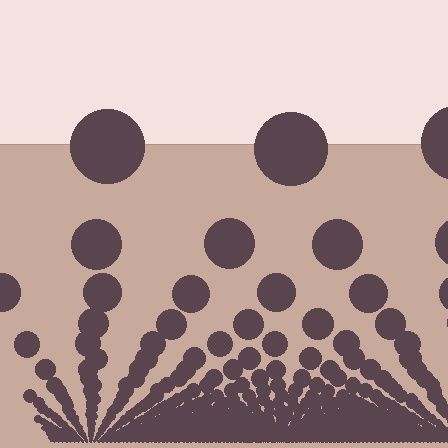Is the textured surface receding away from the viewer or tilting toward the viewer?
The surface appears to tilt toward the viewer. Texture elements get larger and sparser toward the top.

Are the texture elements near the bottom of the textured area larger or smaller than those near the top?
Smaller. The gradient is inverted — elements near the bottom are smaller and denser.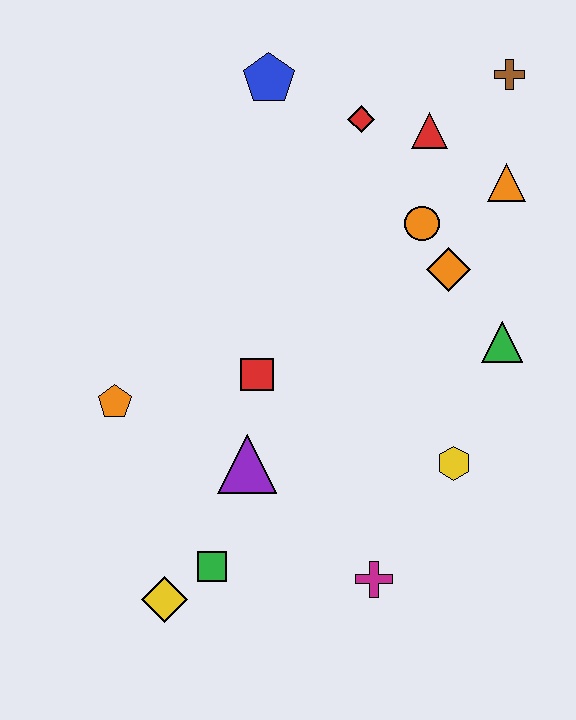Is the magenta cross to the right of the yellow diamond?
Yes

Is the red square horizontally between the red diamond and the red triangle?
No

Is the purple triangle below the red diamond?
Yes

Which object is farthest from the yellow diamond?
The brown cross is farthest from the yellow diamond.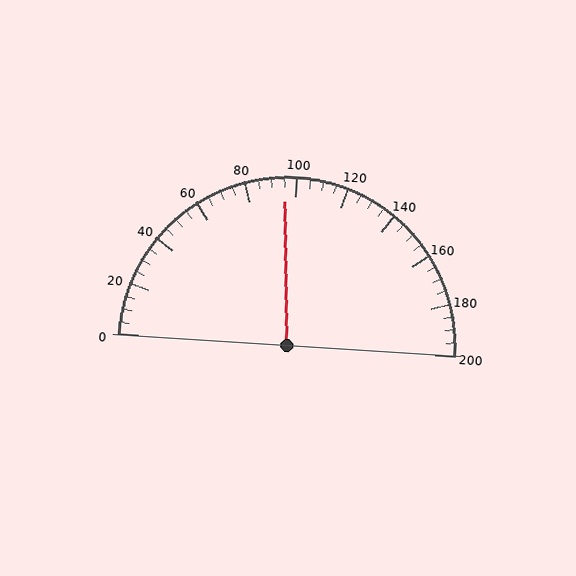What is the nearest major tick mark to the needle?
The nearest major tick mark is 100.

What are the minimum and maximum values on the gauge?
The gauge ranges from 0 to 200.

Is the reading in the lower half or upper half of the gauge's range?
The reading is in the lower half of the range (0 to 200).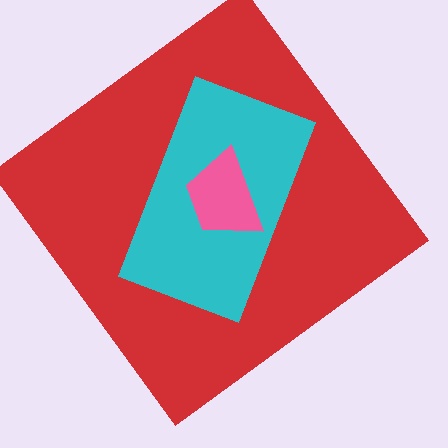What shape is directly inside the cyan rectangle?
The pink trapezoid.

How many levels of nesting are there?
3.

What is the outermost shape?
The red diamond.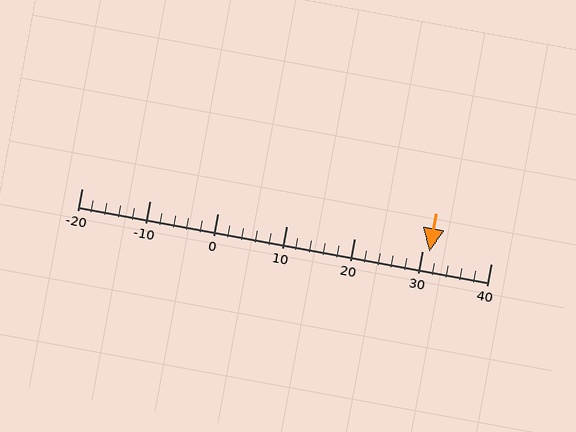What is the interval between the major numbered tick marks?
The major tick marks are spaced 10 units apart.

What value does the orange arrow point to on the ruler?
The orange arrow points to approximately 31.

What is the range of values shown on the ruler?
The ruler shows values from -20 to 40.